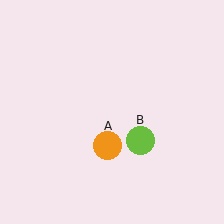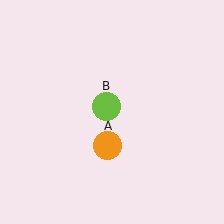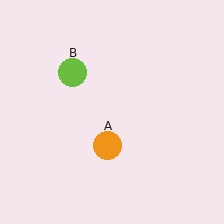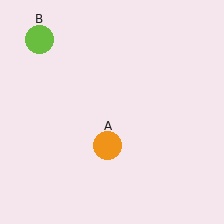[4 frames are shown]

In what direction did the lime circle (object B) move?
The lime circle (object B) moved up and to the left.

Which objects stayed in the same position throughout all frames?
Orange circle (object A) remained stationary.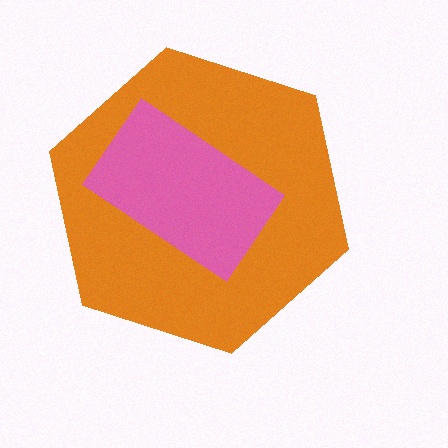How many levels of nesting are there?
2.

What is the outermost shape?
The orange hexagon.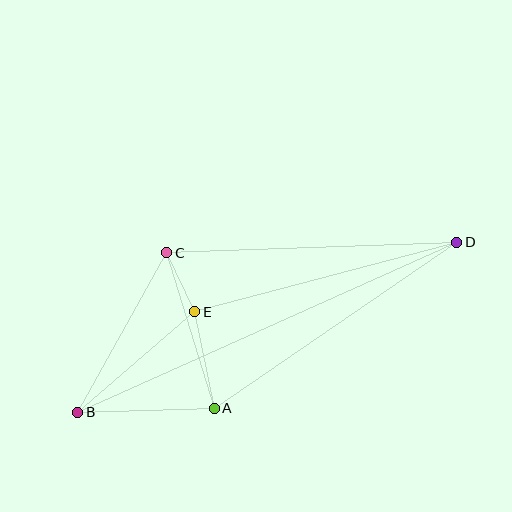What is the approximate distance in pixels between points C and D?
The distance between C and D is approximately 290 pixels.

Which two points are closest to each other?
Points C and E are closest to each other.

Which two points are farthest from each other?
Points B and D are farthest from each other.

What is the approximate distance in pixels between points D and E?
The distance between D and E is approximately 271 pixels.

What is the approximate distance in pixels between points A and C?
The distance between A and C is approximately 162 pixels.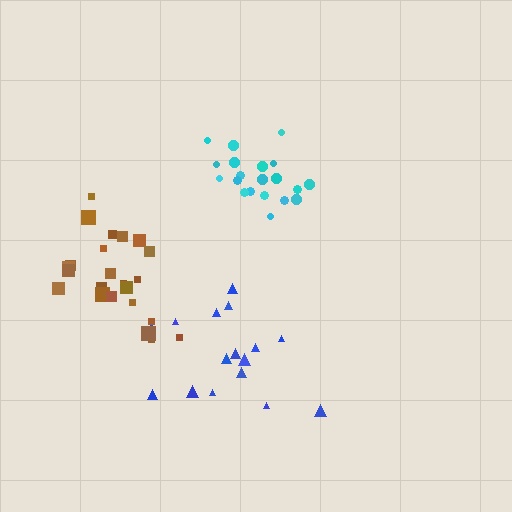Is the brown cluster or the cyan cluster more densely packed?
Cyan.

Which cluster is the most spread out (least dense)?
Blue.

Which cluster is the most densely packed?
Cyan.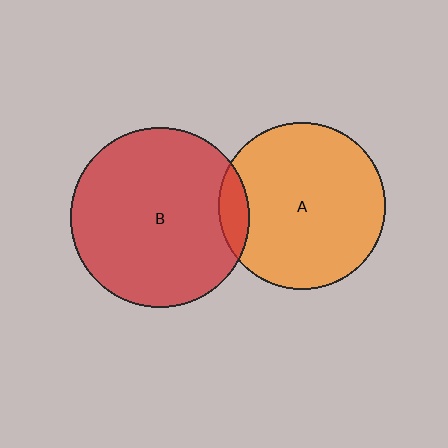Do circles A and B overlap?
Yes.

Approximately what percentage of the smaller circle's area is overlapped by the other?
Approximately 10%.